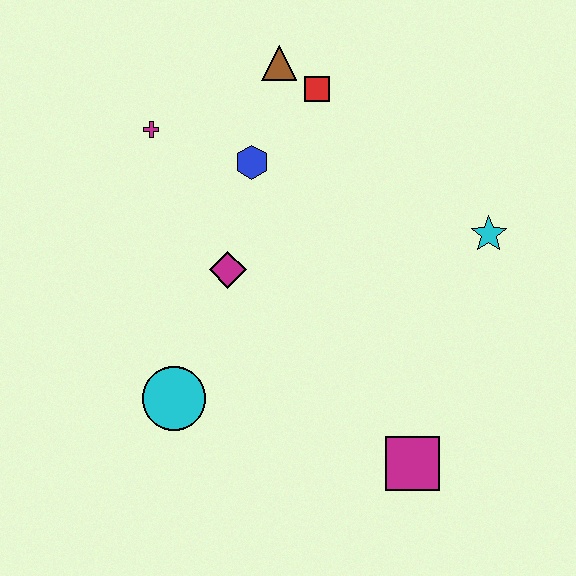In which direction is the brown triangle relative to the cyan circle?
The brown triangle is above the cyan circle.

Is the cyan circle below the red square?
Yes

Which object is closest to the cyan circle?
The magenta diamond is closest to the cyan circle.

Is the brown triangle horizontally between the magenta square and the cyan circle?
Yes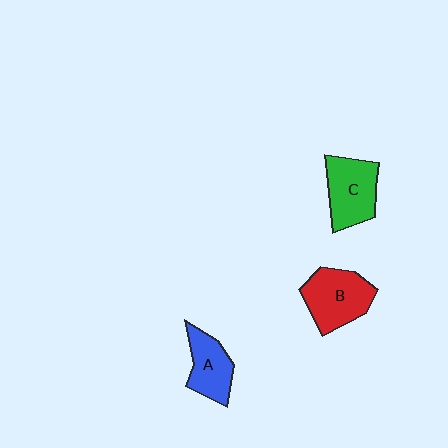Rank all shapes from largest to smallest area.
From largest to smallest: B (red), C (green), A (blue).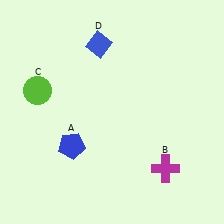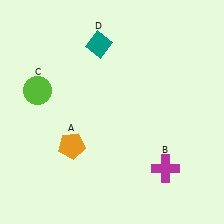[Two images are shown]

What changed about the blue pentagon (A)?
In Image 1, A is blue. In Image 2, it changed to orange.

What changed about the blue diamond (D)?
In Image 1, D is blue. In Image 2, it changed to teal.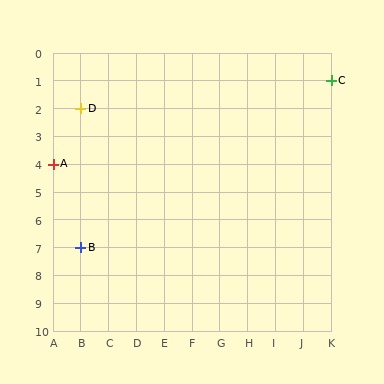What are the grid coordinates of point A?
Point A is at grid coordinates (A, 4).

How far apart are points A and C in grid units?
Points A and C are 10 columns and 3 rows apart (about 10.4 grid units diagonally).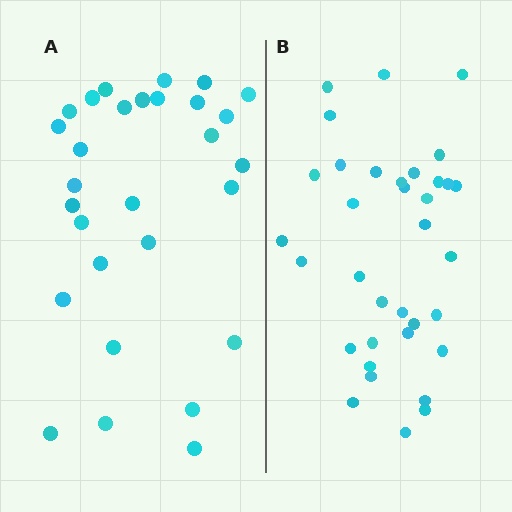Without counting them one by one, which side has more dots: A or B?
Region B (the right region) has more dots.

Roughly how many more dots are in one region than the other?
Region B has about 6 more dots than region A.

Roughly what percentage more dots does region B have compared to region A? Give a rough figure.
About 20% more.